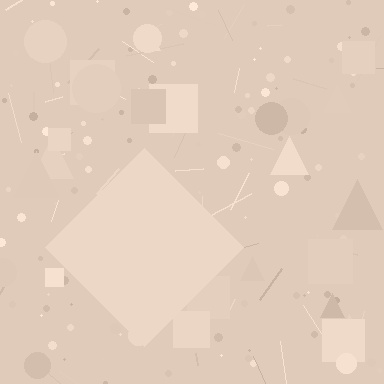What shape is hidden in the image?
A diamond is hidden in the image.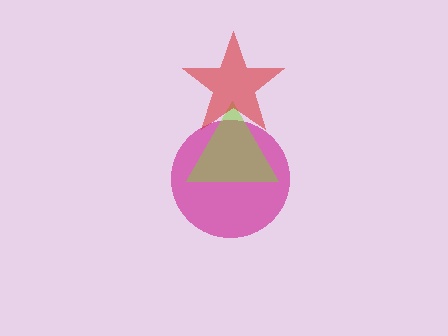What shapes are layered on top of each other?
The layered shapes are: a magenta circle, a lime triangle, a red star.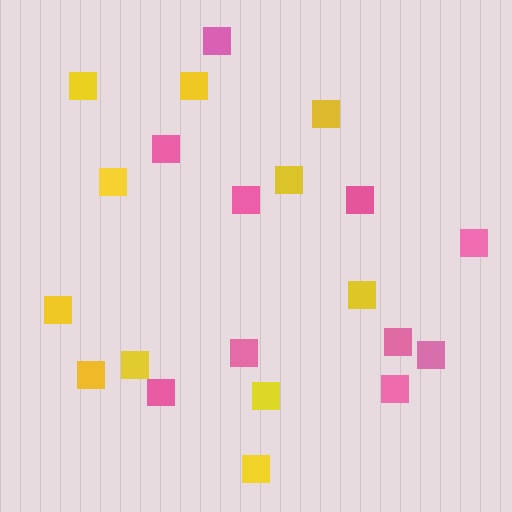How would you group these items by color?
There are 2 groups: one group of yellow squares (11) and one group of pink squares (10).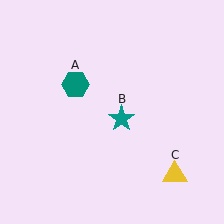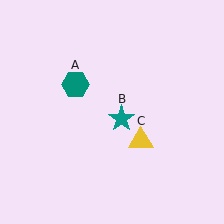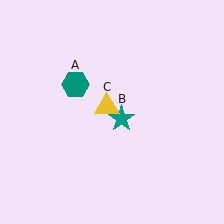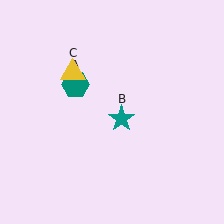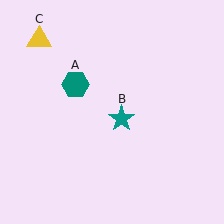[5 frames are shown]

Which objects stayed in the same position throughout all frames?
Teal hexagon (object A) and teal star (object B) remained stationary.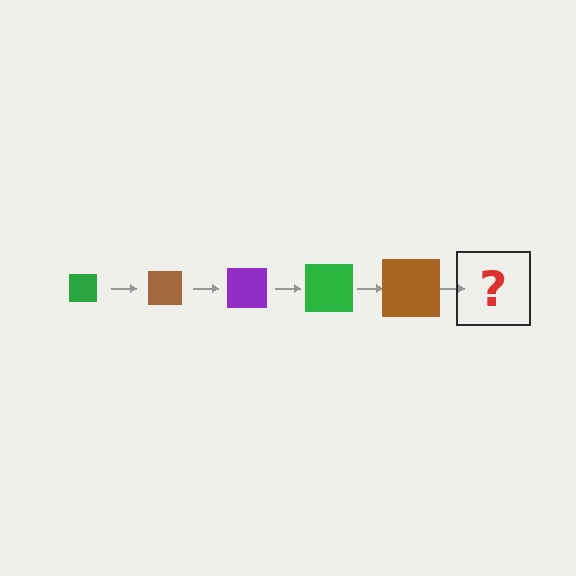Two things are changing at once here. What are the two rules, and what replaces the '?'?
The two rules are that the square grows larger each step and the color cycles through green, brown, and purple. The '?' should be a purple square, larger than the previous one.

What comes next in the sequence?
The next element should be a purple square, larger than the previous one.